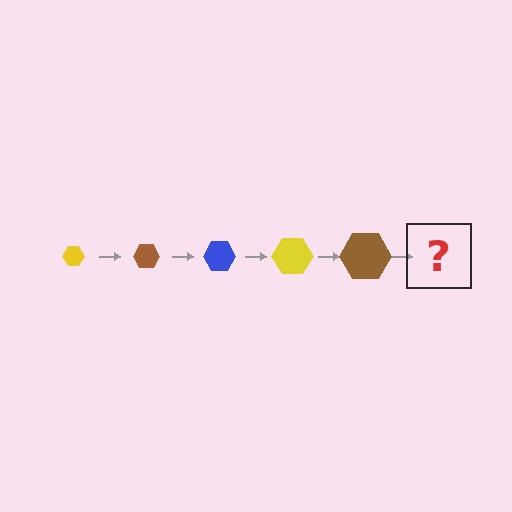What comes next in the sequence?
The next element should be a blue hexagon, larger than the previous one.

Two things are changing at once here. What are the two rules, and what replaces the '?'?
The two rules are that the hexagon grows larger each step and the color cycles through yellow, brown, and blue. The '?' should be a blue hexagon, larger than the previous one.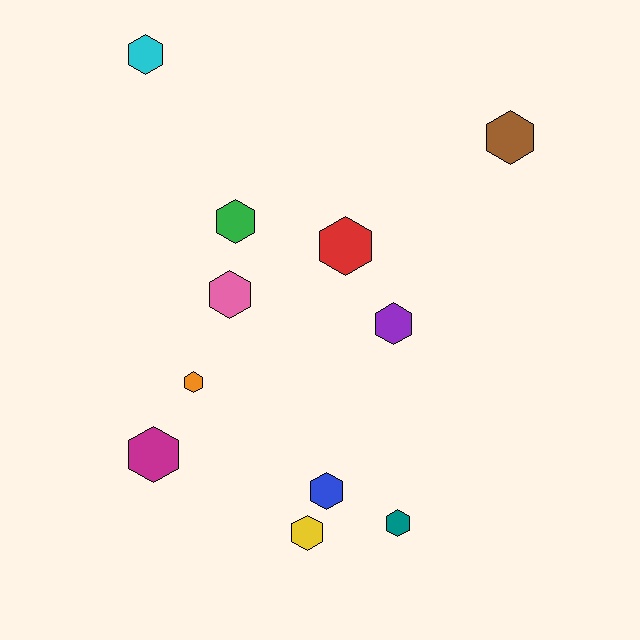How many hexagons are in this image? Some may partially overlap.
There are 11 hexagons.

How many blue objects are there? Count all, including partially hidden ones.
There is 1 blue object.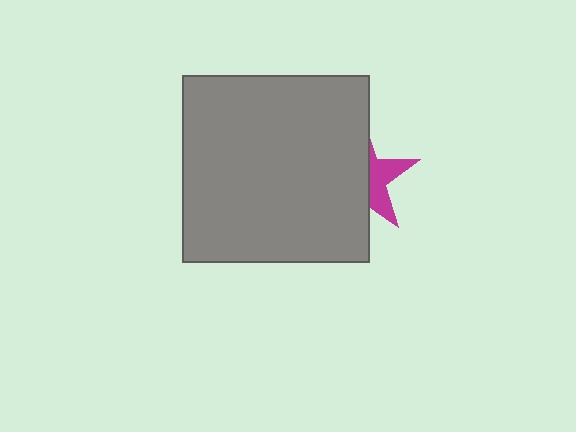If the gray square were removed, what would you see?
You would see the complete magenta star.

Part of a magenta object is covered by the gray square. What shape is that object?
It is a star.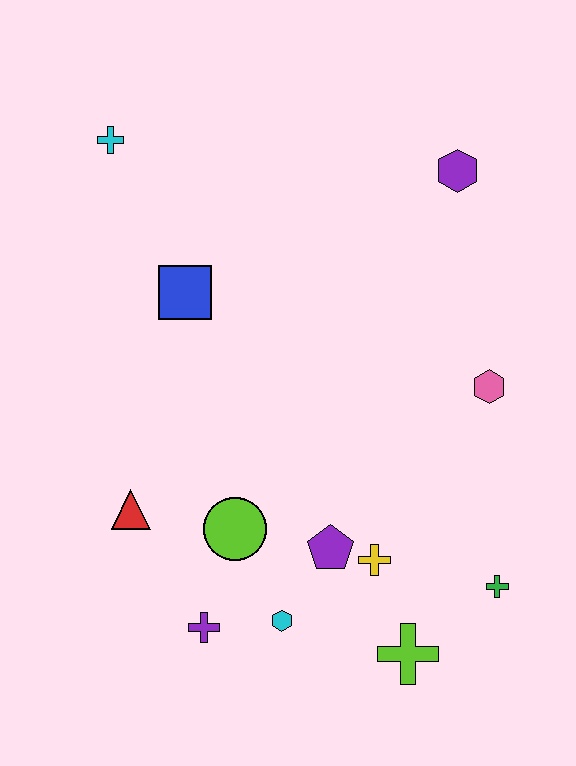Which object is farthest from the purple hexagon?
The purple cross is farthest from the purple hexagon.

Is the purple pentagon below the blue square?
Yes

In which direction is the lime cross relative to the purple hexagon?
The lime cross is below the purple hexagon.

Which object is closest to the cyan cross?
The blue square is closest to the cyan cross.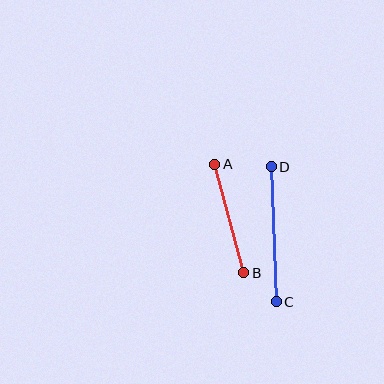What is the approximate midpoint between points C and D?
The midpoint is at approximately (274, 234) pixels.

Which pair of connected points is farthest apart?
Points C and D are farthest apart.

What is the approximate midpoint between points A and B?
The midpoint is at approximately (229, 218) pixels.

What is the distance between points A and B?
The distance is approximately 112 pixels.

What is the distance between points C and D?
The distance is approximately 135 pixels.